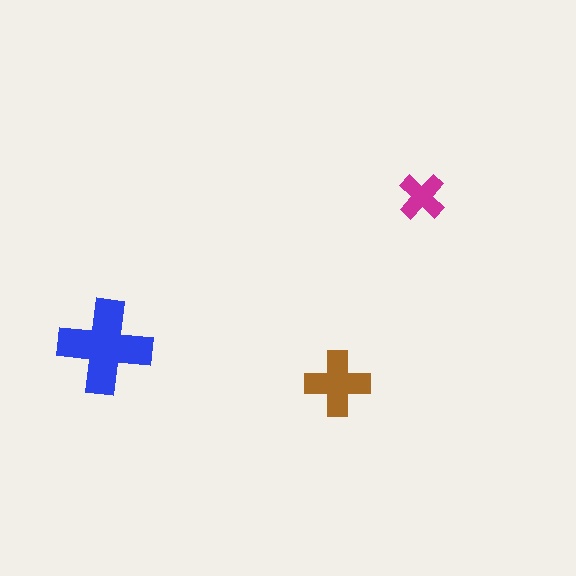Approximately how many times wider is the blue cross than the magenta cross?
About 2 times wider.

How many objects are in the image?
There are 3 objects in the image.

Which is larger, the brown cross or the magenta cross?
The brown one.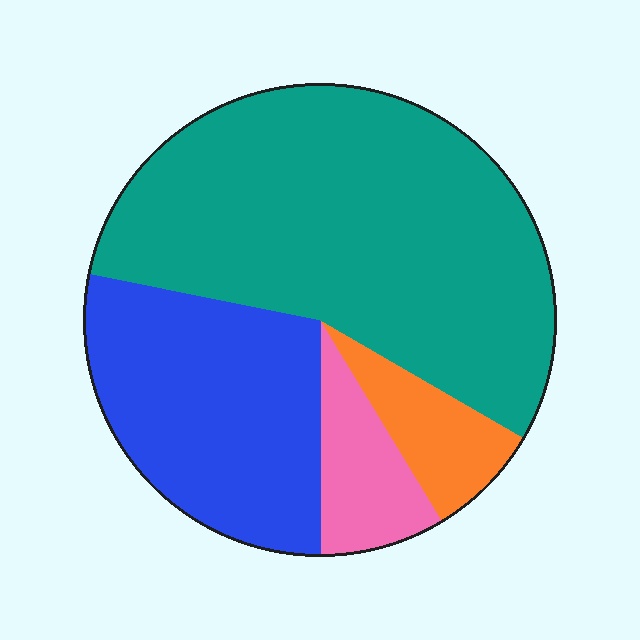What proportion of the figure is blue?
Blue covers around 30% of the figure.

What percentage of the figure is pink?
Pink covers roughly 10% of the figure.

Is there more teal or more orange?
Teal.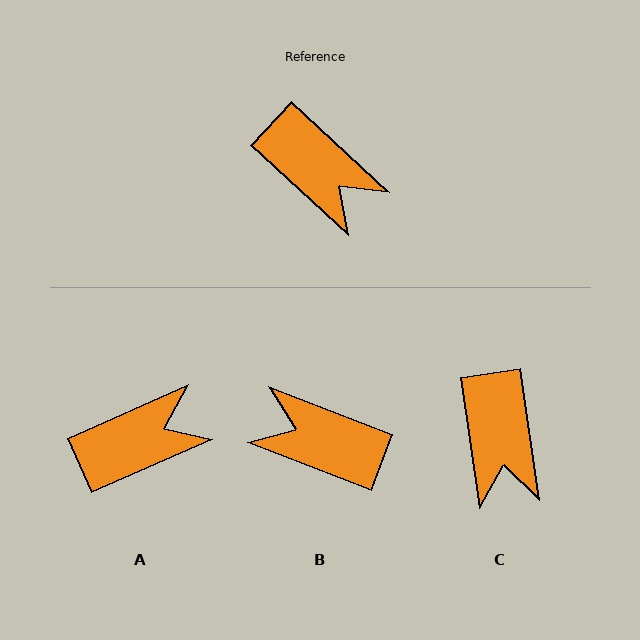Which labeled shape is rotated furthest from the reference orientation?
B, about 158 degrees away.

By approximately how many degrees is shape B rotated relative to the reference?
Approximately 158 degrees clockwise.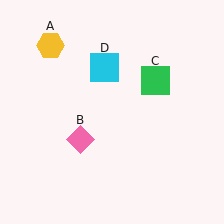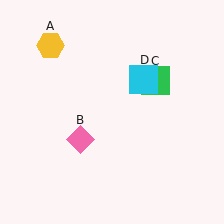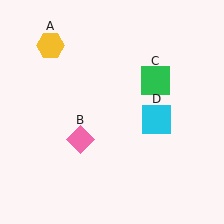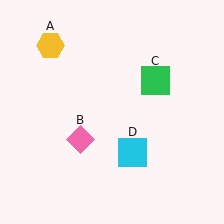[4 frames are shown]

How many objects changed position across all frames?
1 object changed position: cyan square (object D).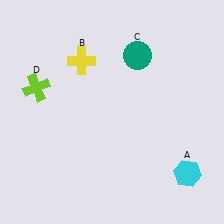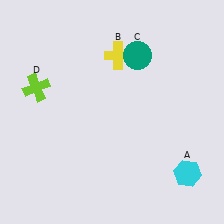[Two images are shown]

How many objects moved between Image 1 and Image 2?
1 object moved between the two images.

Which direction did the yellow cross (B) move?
The yellow cross (B) moved right.